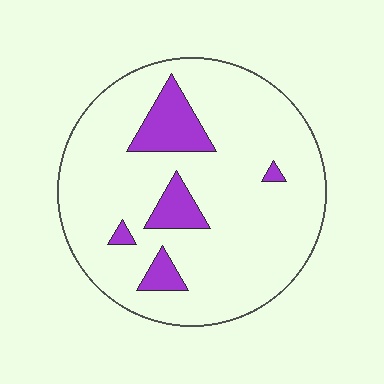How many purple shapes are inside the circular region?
5.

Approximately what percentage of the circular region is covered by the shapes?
Approximately 15%.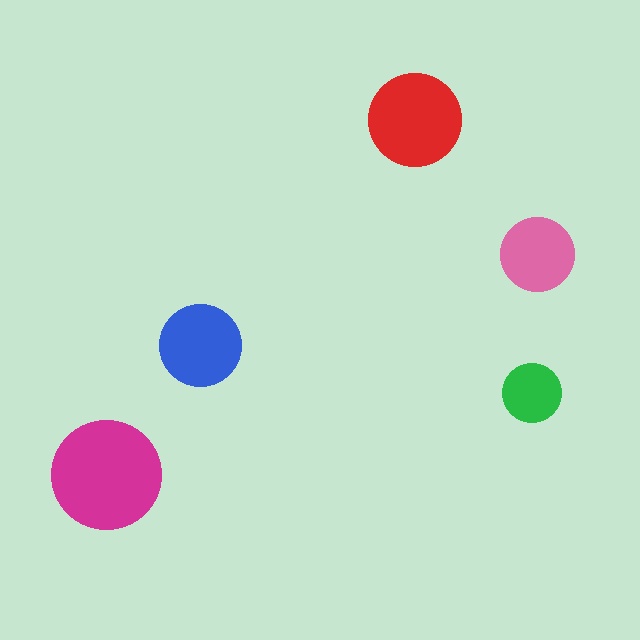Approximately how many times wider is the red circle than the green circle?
About 1.5 times wider.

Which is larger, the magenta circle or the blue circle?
The magenta one.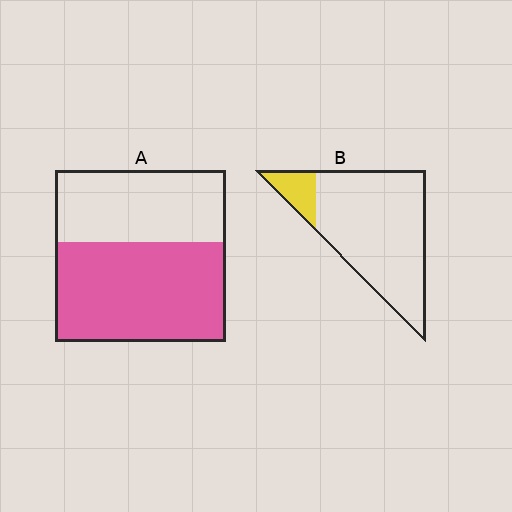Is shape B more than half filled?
No.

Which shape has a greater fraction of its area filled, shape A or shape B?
Shape A.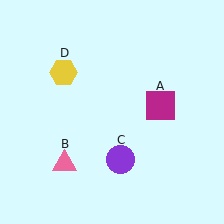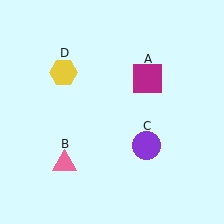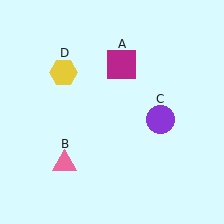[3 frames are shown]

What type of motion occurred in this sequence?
The magenta square (object A), purple circle (object C) rotated counterclockwise around the center of the scene.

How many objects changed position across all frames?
2 objects changed position: magenta square (object A), purple circle (object C).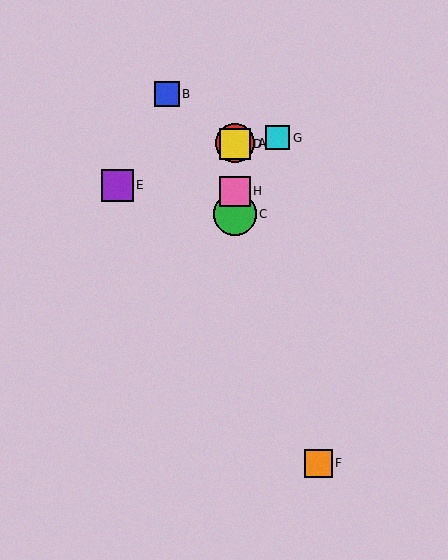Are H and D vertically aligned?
Yes, both are at x≈235.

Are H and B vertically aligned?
No, H is at x≈235 and B is at x≈167.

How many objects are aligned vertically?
4 objects (A, C, D, H) are aligned vertically.